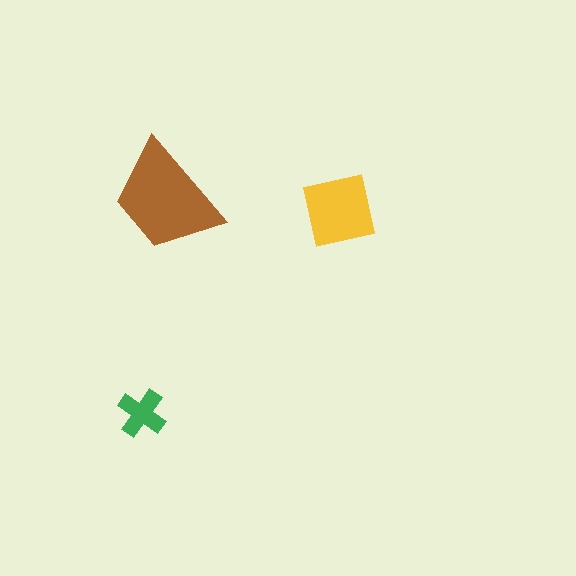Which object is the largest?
The brown trapezoid.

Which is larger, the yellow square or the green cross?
The yellow square.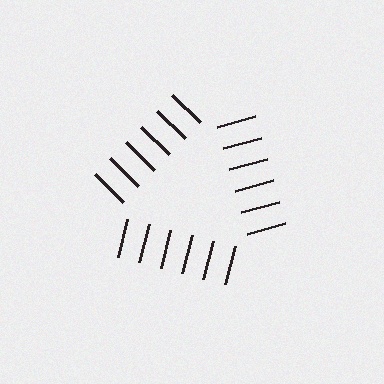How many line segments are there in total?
18 — 6 along each of the 3 edges.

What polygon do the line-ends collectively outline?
An illusory triangle — the line segments terminate on its edges but no continuous stroke is drawn.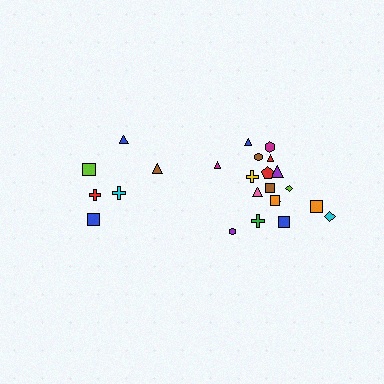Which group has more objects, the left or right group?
The right group.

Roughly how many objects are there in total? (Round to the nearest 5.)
Roughly 25 objects in total.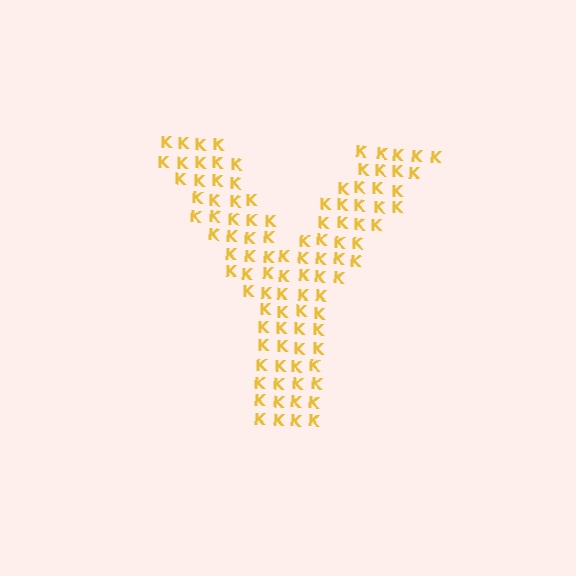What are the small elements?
The small elements are letter K's.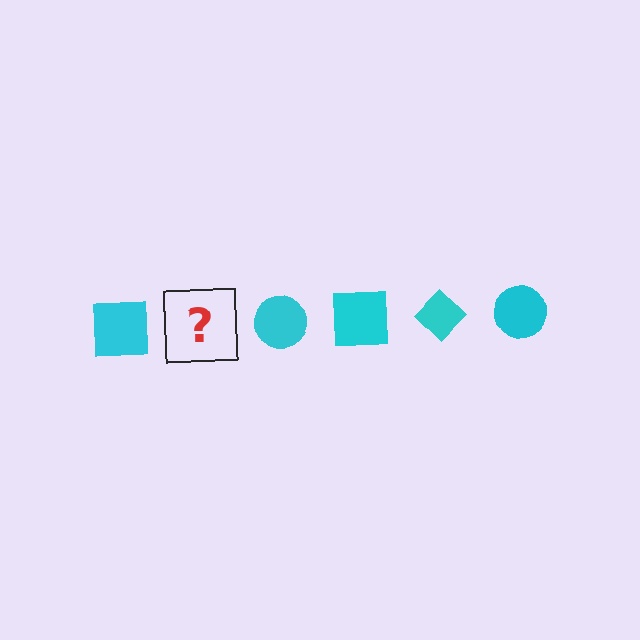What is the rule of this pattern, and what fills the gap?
The rule is that the pattern cycles through square, diamond, circle shapes in cyan. The gap should be filled with a cyan diamond.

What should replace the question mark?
The question mark should be replaced with a cyan diamond.